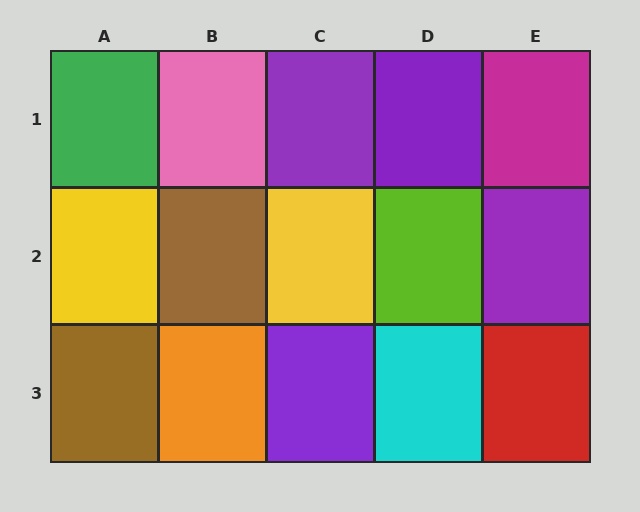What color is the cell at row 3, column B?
Orange.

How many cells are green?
1 cell is green.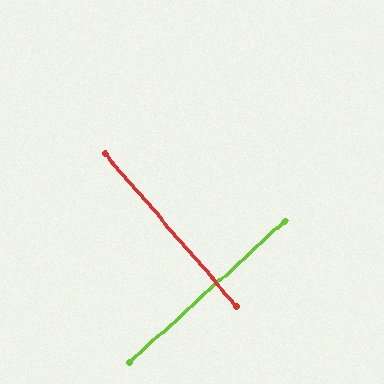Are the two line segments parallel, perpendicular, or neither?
Perpendicular — they meet at approximately 89°.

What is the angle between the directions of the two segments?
Approximately 89 degrees.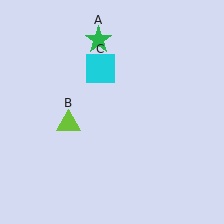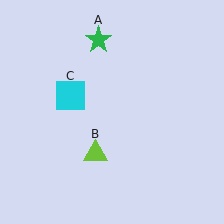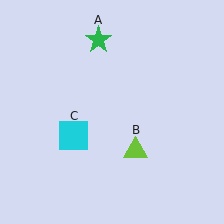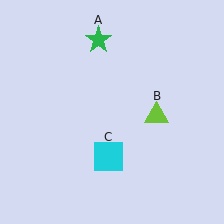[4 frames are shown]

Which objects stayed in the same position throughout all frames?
Green star (object A) remained stationary.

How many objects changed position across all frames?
2 objects changed position: lime triangle (object B), cyan square (object C).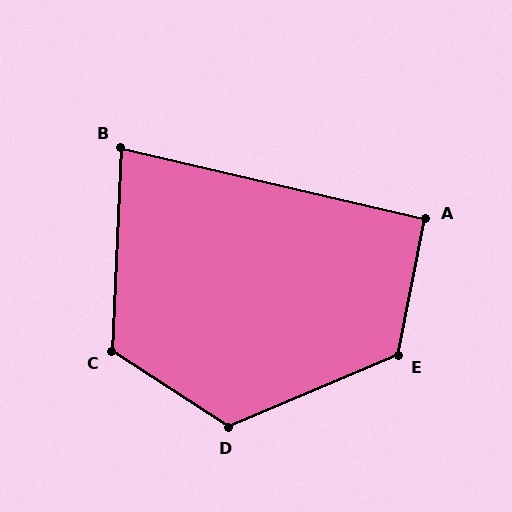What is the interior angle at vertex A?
Approximately 92 degrees (approximately right).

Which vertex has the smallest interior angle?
B, at approximately 79 degrees.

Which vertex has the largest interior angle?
E, at approximately 124 degrees.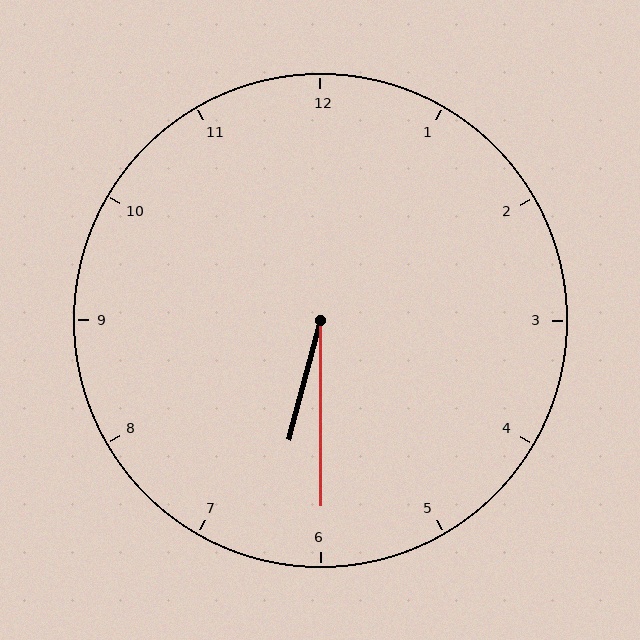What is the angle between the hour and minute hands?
Approximately 15 degrees.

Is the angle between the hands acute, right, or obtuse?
It is acute.